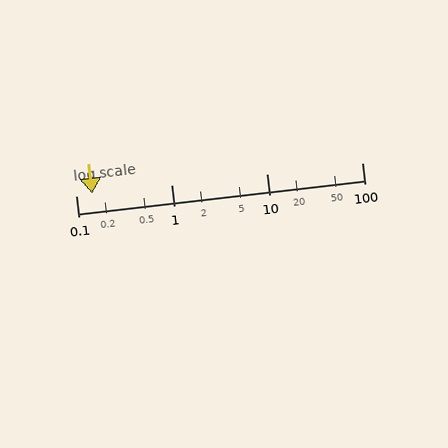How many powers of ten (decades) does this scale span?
The scale spans 3 decades, from 0.1 to 100.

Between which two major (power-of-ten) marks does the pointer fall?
The pointer is between 0.1 and 1.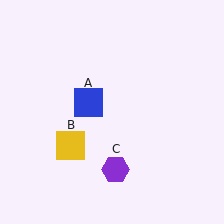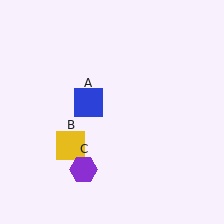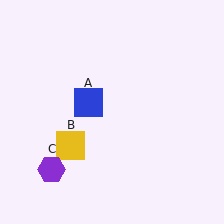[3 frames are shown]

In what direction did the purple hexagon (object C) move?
The purple hexagon (object C) moved left.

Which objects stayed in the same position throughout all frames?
Blue square (object A) and yellow square (object B) remained stationary.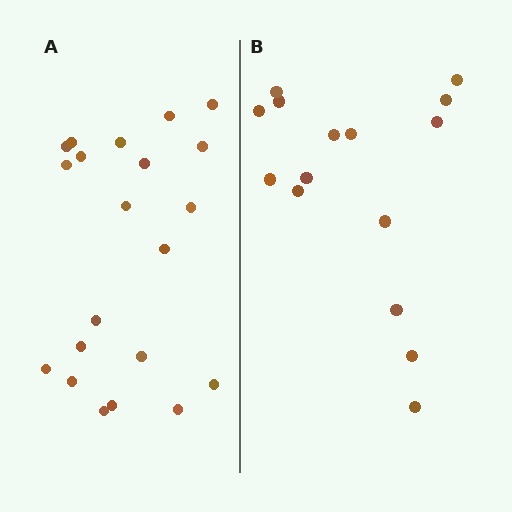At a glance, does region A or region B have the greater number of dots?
Region A (the left region) has more dots.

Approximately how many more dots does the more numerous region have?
Region A has about 6 more dots than region B.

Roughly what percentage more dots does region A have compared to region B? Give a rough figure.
About 40% more.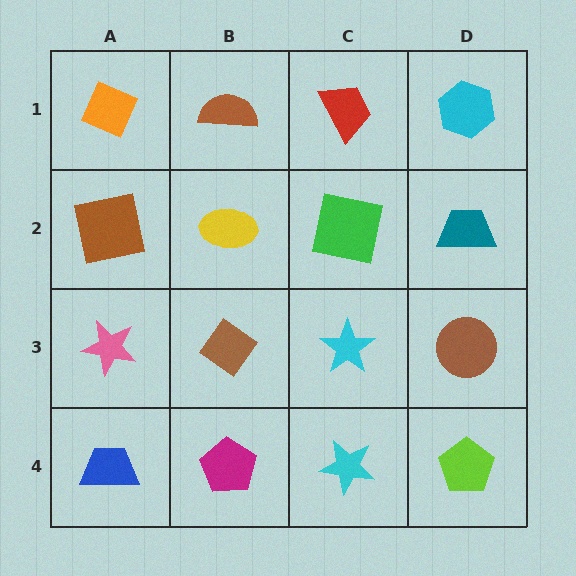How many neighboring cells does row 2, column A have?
3.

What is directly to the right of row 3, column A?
A brown diamond.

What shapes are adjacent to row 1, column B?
A yellow ellipse (row 2, column B), an orange diamond (row 1, column A), a red trapezoid (row 1, column C).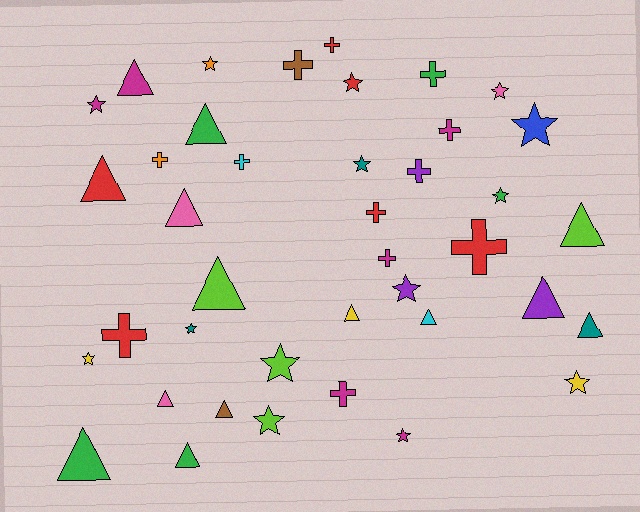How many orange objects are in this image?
There are 2 orange objects.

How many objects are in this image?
There are 40 objects.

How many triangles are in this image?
There are 14 triangles.